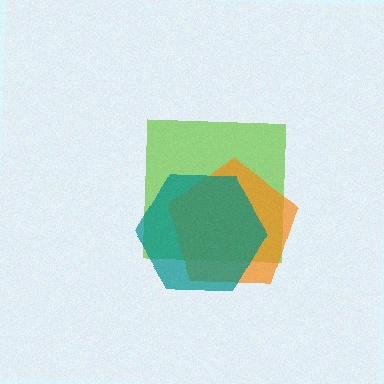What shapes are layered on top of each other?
The layered shapes are: a lime square, an orange pentagon, a teal hexagon.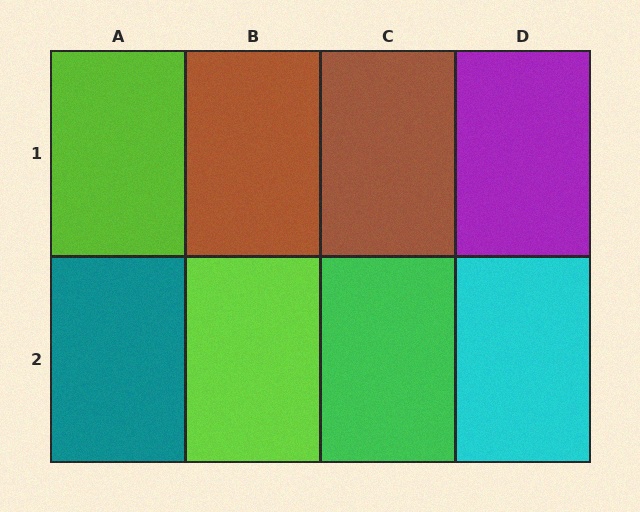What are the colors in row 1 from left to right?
Lime, brown, brown, purple.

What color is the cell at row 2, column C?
Green.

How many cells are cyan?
1 cell is cyan.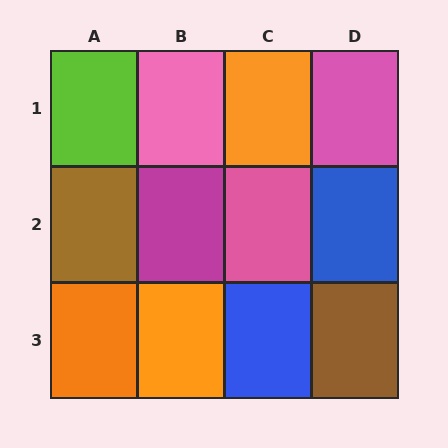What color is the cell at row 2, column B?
Magenta.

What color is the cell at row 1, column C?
Orange.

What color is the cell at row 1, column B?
Pink.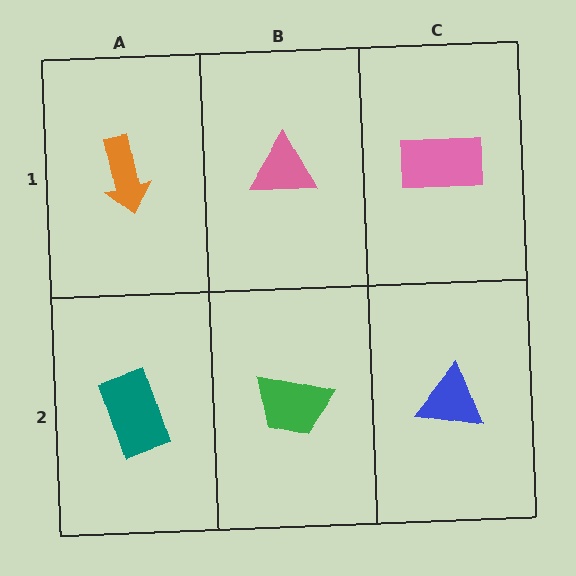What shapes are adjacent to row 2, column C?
A pink rectangle (row 1, column C), a green trapezoid (row 2, column B).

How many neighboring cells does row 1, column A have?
2.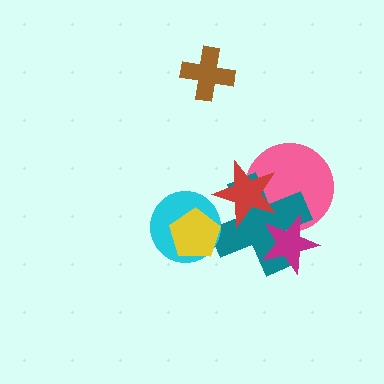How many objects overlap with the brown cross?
0 objects overlap with the brown cross.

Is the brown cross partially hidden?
No, no other shape covers it.